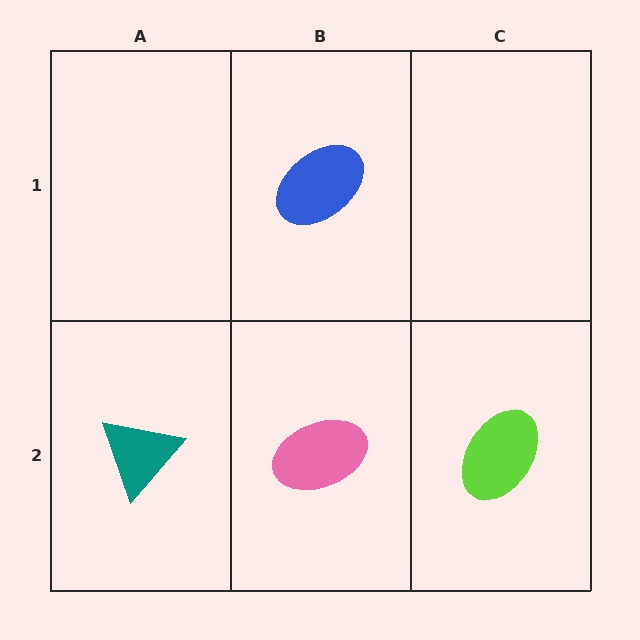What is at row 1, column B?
A blue ellipse.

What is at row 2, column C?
A lime ellipse.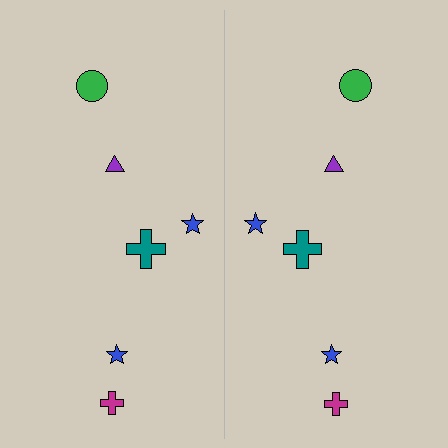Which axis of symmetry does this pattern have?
The pattern has a vertical axis of symmetry running through the center of the image.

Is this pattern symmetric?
Yes, this pattern has bilateral (reflection) symmetry.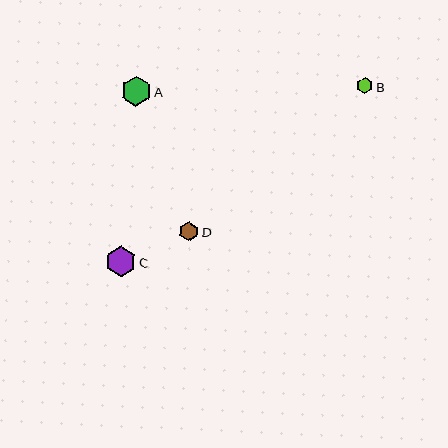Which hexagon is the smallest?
Hexagon B is the smallest with a size of approximately 16 pixels.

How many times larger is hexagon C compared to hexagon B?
Hexagon C is approximately 1.9 times the size of hexagon B.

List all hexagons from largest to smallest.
From largest to smallest: C, A, D, B.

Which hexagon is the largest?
Hexagon C is the largest with a size of approximately 30 pixels.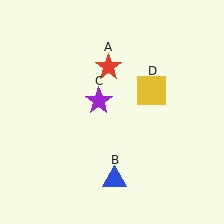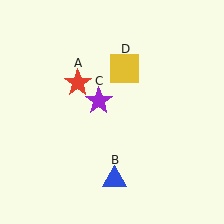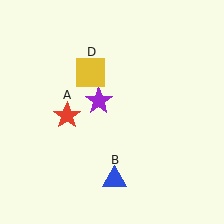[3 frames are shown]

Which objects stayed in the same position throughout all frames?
Blue triangle (object B) and purple star (object C) remained stationary.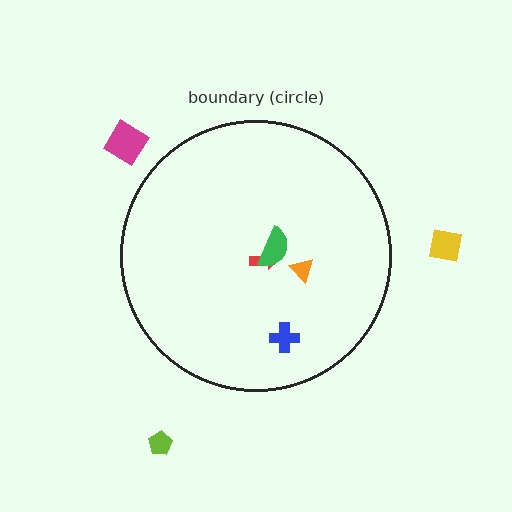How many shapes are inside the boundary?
4 inside, 3 outside.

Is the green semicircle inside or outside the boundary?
Inside.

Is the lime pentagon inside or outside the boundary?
Outside.